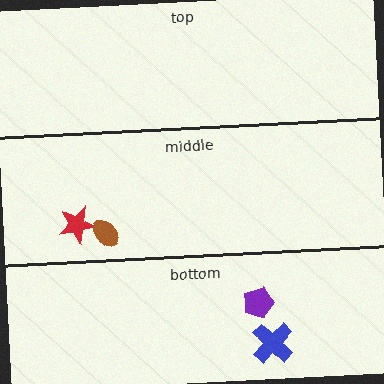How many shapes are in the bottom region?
2.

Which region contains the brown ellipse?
The middle region.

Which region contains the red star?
The middle region.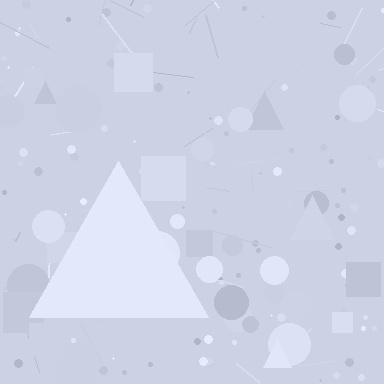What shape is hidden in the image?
A triangle is hidden in the image.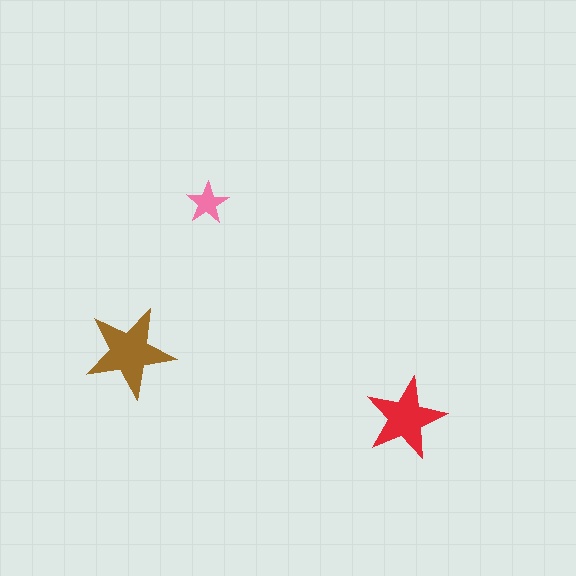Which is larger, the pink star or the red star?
The red one.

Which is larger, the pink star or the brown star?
The brown one.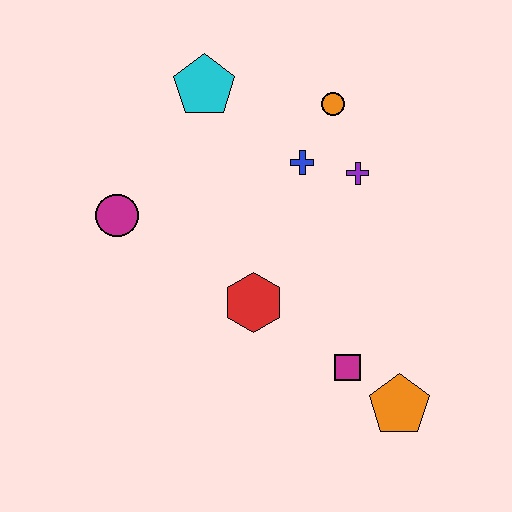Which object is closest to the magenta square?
The orange pentagon is closest to the magenta square.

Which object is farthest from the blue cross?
The orange pentagon is farthest from the blue cross.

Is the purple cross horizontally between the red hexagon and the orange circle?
No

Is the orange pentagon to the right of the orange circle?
Yes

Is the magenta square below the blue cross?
Yes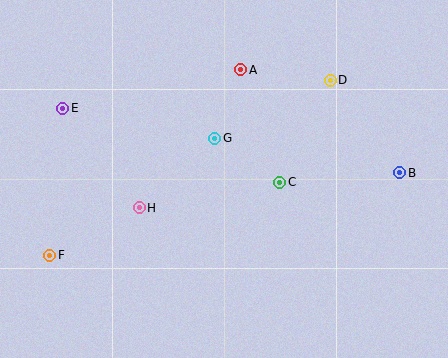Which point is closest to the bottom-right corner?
Point B is closest to the bottom-right corner.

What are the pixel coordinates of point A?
Point A is at (241, 70).